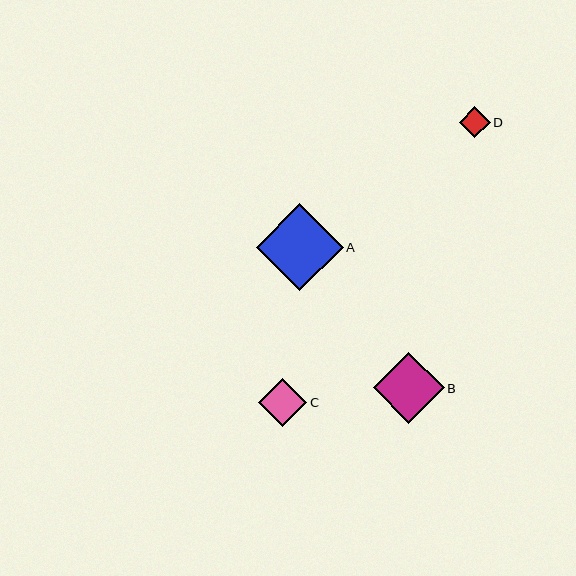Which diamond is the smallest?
Diamond D is the smallest with a size of approximately 31 pixels.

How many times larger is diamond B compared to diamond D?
Diamond B is approximately 2.3 times the size of diamond D.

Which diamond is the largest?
Diamond A is the largest with a size of approximately 87 pixels.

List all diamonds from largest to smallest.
From largest to smallest: A, B, C, D.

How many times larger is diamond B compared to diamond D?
Diamond B is approximately 2.3 times the size of diamond D.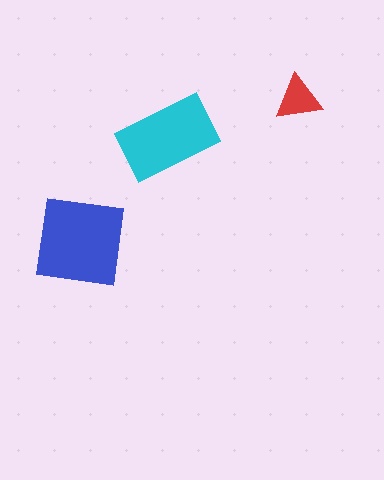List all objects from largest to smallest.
The blue square, the cyan rectangle, the red triangle.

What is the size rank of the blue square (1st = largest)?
1st.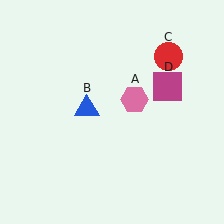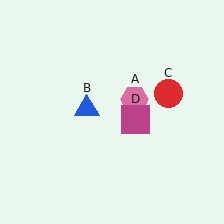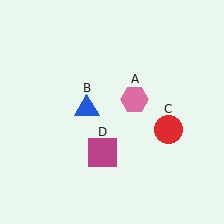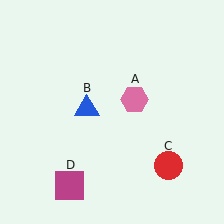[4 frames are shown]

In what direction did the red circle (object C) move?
The red circle (object C) moved down.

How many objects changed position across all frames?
2 objects changed position: red circle (object C), magenta square (object D).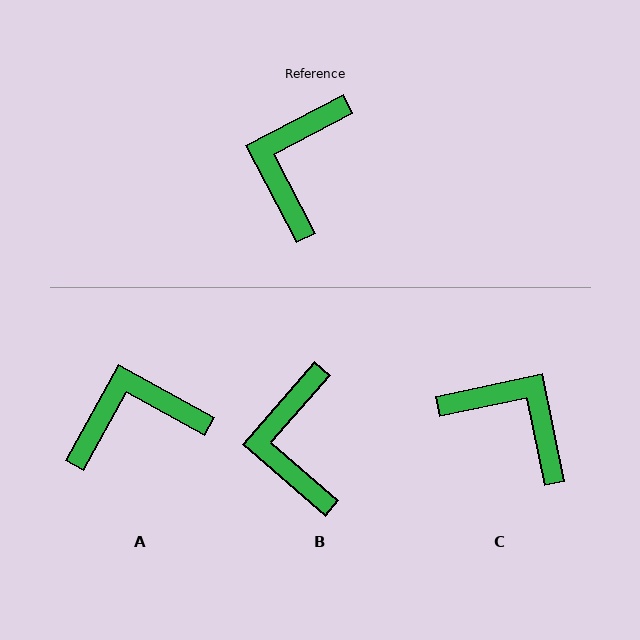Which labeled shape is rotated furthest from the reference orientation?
C, about 106 degrees away.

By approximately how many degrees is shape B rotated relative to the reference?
Approximately 21 degrees counter-clockwise.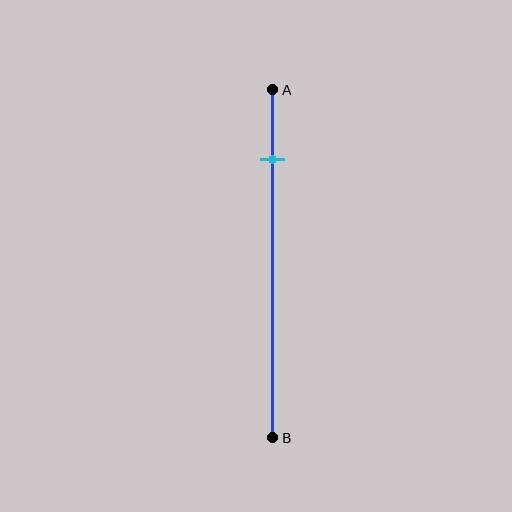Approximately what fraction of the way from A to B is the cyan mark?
The cyan mark is approximately 20% of the way from A to B.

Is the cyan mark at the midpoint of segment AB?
No, the mark is at about 20% from A, not at the 50% midpoint.